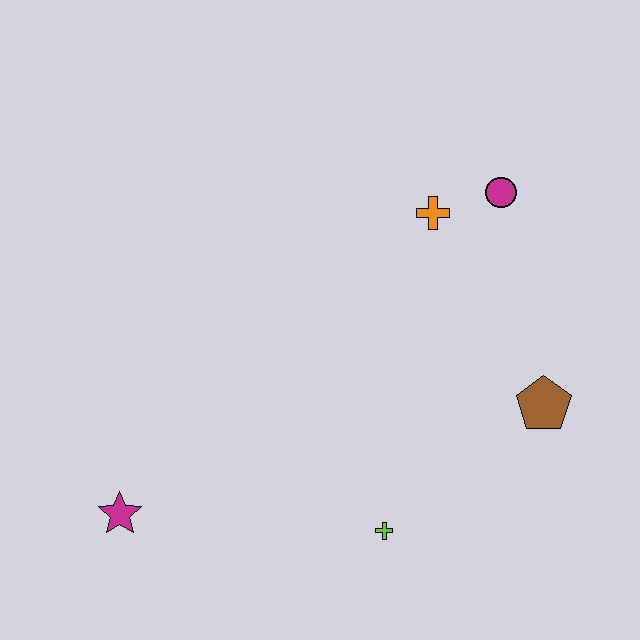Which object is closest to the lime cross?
The brown pentagon is closest to the lime cross.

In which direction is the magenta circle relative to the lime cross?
The magenta circle is above the lime cross.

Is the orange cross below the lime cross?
No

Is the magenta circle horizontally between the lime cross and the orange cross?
No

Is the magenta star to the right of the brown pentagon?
No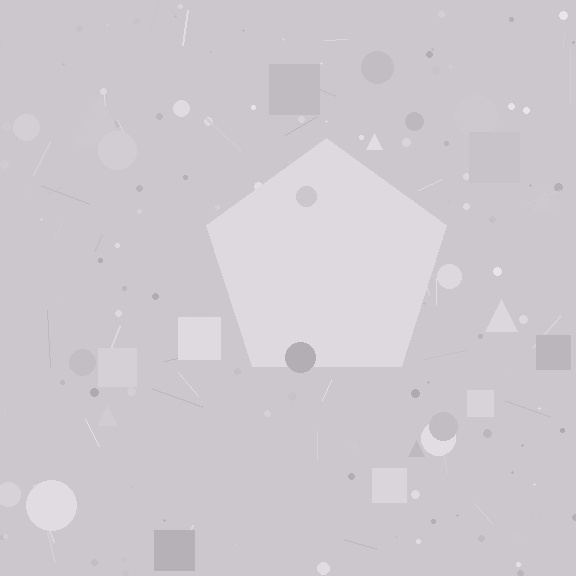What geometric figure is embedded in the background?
A pentagon is embedded in the background.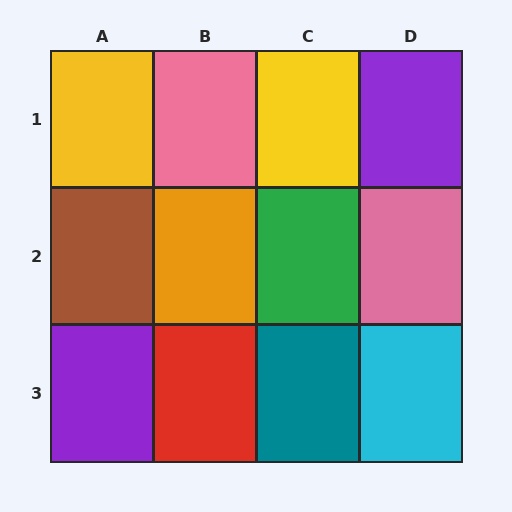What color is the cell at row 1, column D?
Purple.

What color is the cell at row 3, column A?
Purple.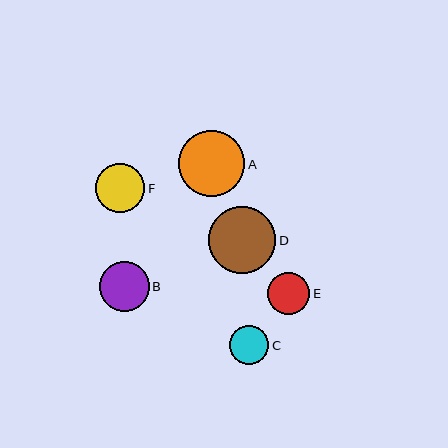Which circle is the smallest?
Circle C is the smallest with a size of approximately 39 pixels.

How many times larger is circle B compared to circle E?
Circle B is approximately 1.2 times the size of circle E.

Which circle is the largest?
Circle D is the largest with a size of approximately 67 pixels.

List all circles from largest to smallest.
From largest to smallest: D, A, B, F, E, C.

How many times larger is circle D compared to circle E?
Circle D is approximately 1.6 times the size of circle E.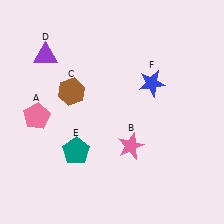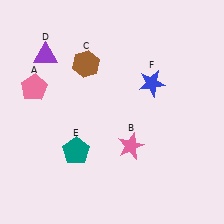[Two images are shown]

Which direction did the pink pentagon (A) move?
The pink pentagon (A) moved up.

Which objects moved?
The objects that moved are: the pink pentagon (A), the brown hexagon (C).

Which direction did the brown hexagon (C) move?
The brown hexagon (C) moved up.